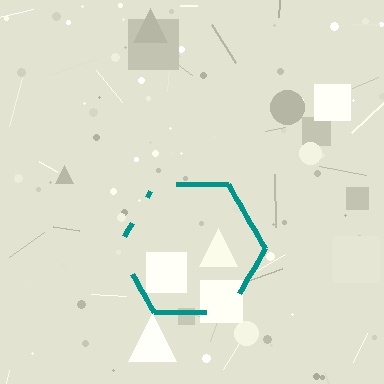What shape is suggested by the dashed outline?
The dashed outline suggests a hexagon.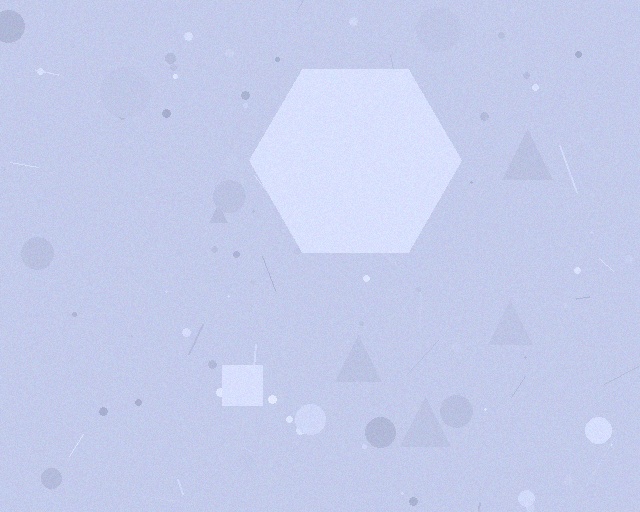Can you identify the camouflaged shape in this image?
The camouflaged shape is a hexagon.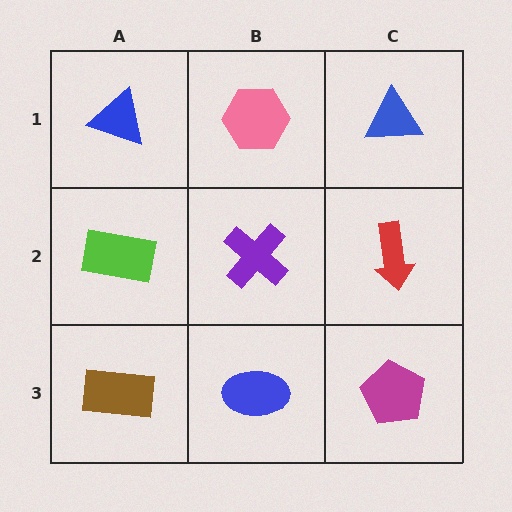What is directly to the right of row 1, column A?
A pink hexagon.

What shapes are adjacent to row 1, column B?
A purple cross (row 2, column B), a blue triangle (row 1, column A), a blue triangle (row 1, column C).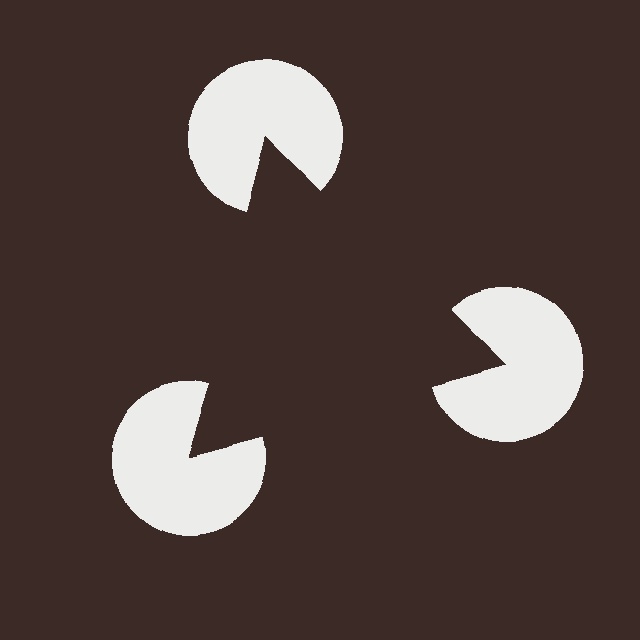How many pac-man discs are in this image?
There are 3 — one at each vertex of the illusory triangle.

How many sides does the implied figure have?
3 sides.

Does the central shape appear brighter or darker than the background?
It typically appears slightly darker than the background, even though no actual brightness change is drawn.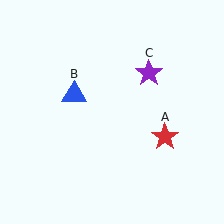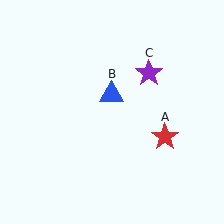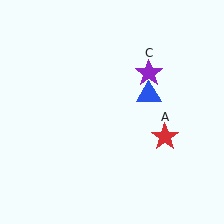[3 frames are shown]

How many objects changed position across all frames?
1 object changed position: blue triangle (object B).